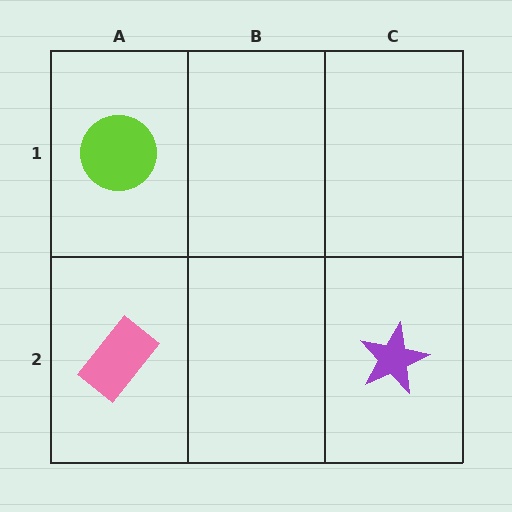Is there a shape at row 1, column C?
No, that cell is empty.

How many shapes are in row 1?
1 shape.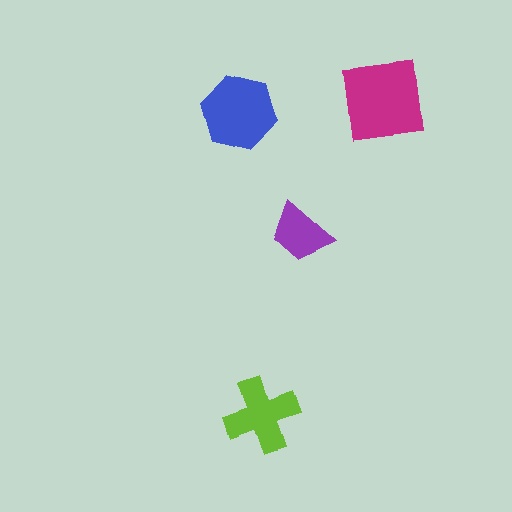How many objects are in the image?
There are 4 objects in the image.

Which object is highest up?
The magenta square is topmost.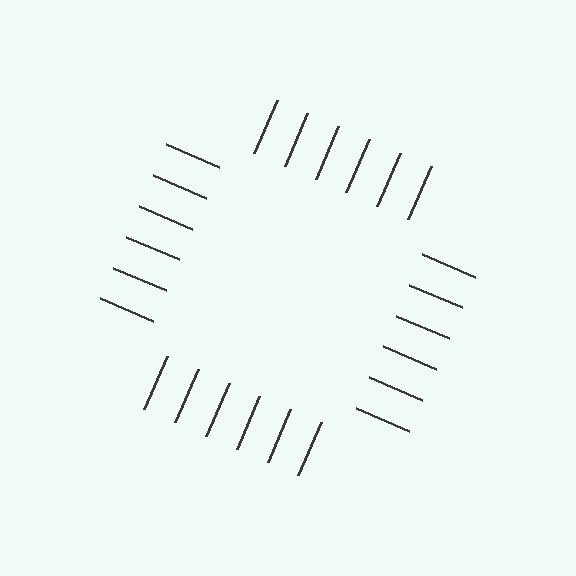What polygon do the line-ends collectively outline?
An illusory square — the line segments terminate on its edges but no continuous stroke is drawn.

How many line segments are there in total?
24 — 6 along each of the 4 edges.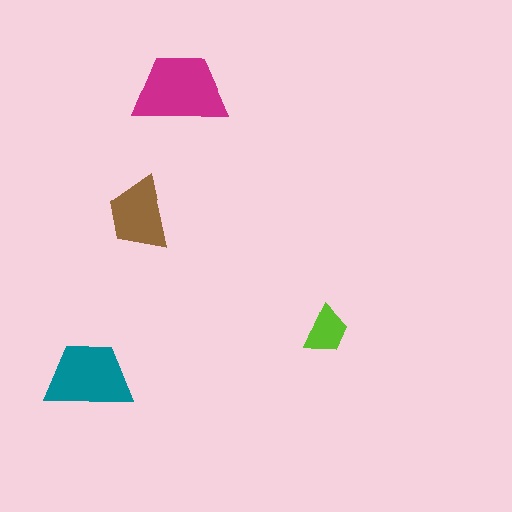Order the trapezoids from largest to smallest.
the magenta one, the teal one, the brown one, the lime one.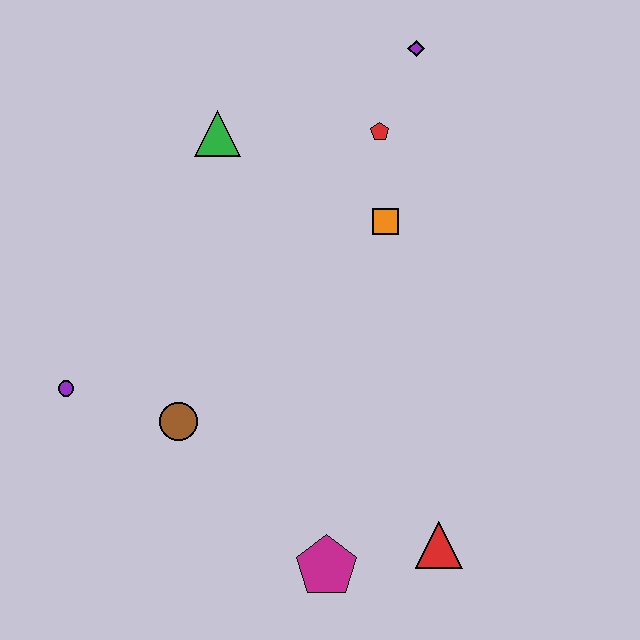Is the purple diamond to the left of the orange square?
No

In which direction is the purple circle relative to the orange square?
The purple circle is to the left of the orange square.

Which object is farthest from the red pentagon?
The magenta pentagon is farthest from the red pentagon.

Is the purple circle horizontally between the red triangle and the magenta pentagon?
No